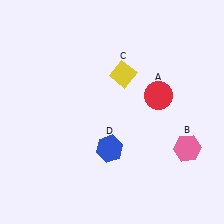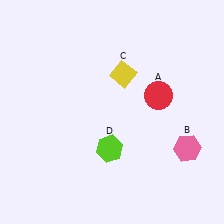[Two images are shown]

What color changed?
The hexagon (D) changed from blue in Image 1 to lime in Image 2.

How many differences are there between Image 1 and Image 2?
There is 1 difference between the two images.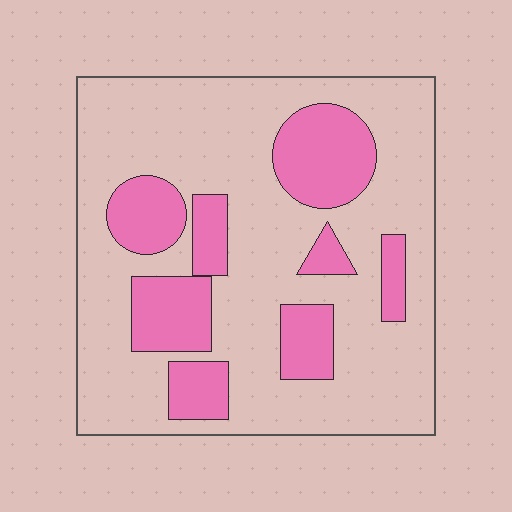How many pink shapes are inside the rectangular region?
8.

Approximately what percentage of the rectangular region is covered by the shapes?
Approximately 25%.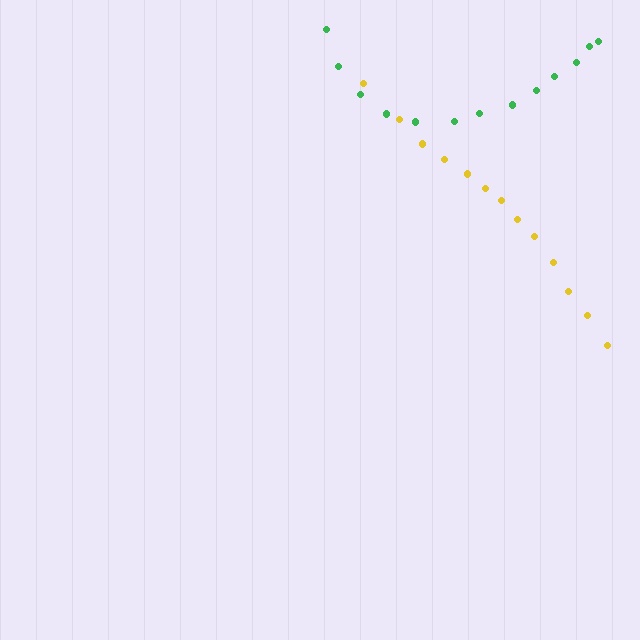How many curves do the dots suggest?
There are 2 distinct paths.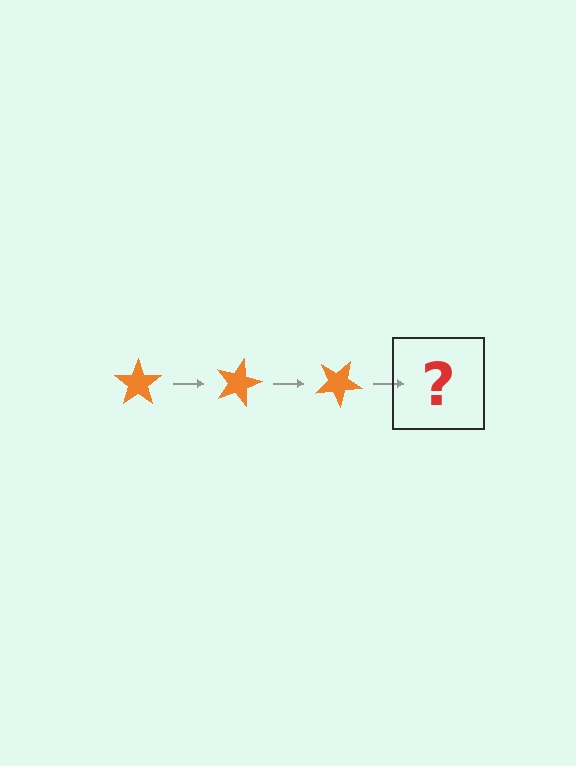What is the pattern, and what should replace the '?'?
The pattern is that the star rotates 15 degrees each step. The '?' should be an orange star rotated 45 degrees.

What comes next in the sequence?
The next element should be an orange star rotated 45 degrees.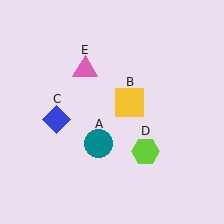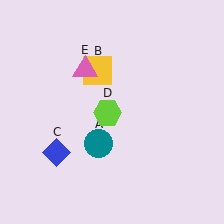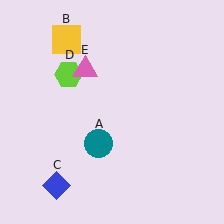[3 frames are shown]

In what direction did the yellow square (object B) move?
The yellow square (object B) moved up and to the left.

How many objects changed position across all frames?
3 objects changed position: yellow square (object B), blue diamond (object C), lime hexagon (object D).